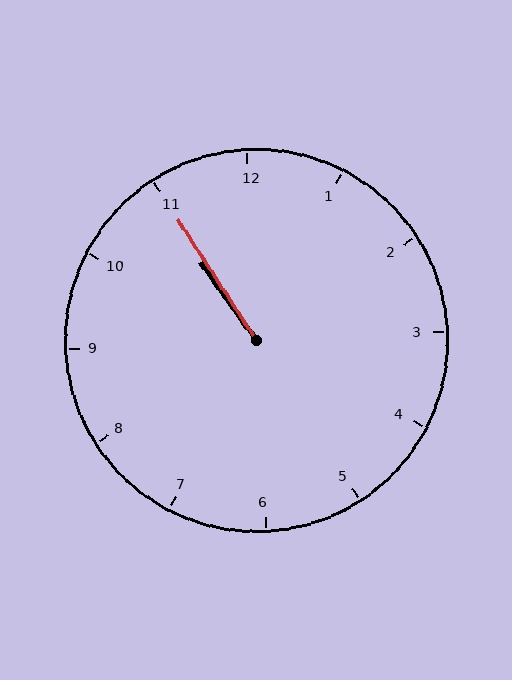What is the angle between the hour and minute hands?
Approximately 2 degrees.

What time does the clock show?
10:55.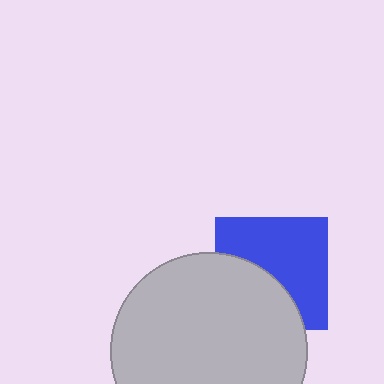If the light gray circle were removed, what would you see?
You would see the complete blue square.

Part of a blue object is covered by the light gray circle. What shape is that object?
It is a square.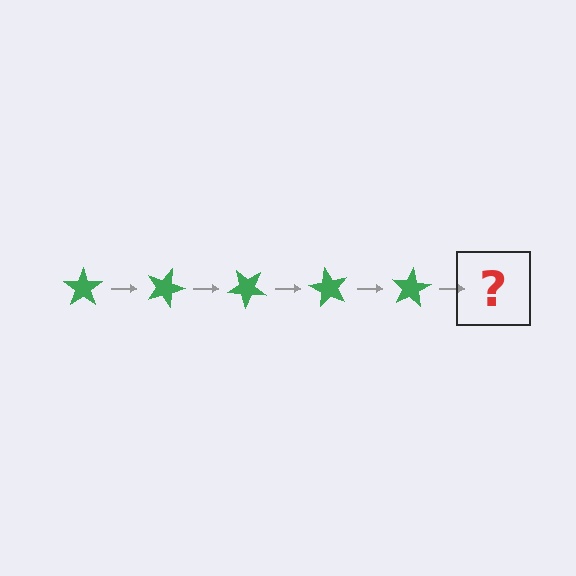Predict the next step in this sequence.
The next step is a green star rotated 100 degrees.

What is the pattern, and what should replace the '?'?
The pattern is that the star rotates 20 degrees each step. The '?' should be a green star rotated 100 degrees.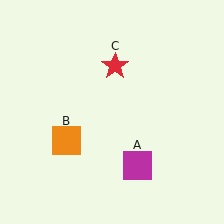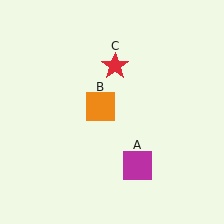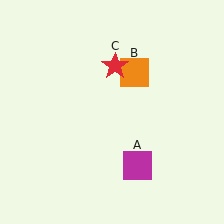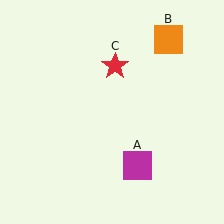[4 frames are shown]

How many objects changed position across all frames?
1 object changed position: orange square (object B).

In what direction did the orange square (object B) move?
The orange square (object B) moved up and to the right.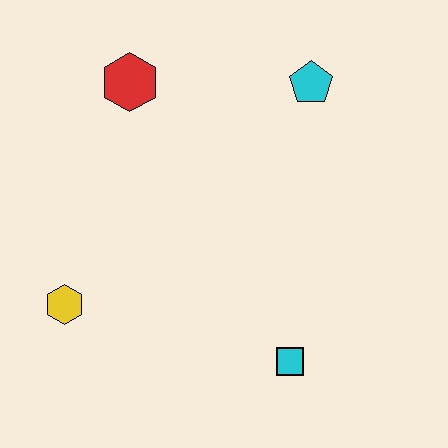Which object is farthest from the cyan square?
The red hexagon is farthest from the cyan square.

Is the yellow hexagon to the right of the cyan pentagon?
No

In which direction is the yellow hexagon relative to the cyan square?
The yellow hexagon is to the left of the cyan square.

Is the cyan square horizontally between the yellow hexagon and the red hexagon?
No